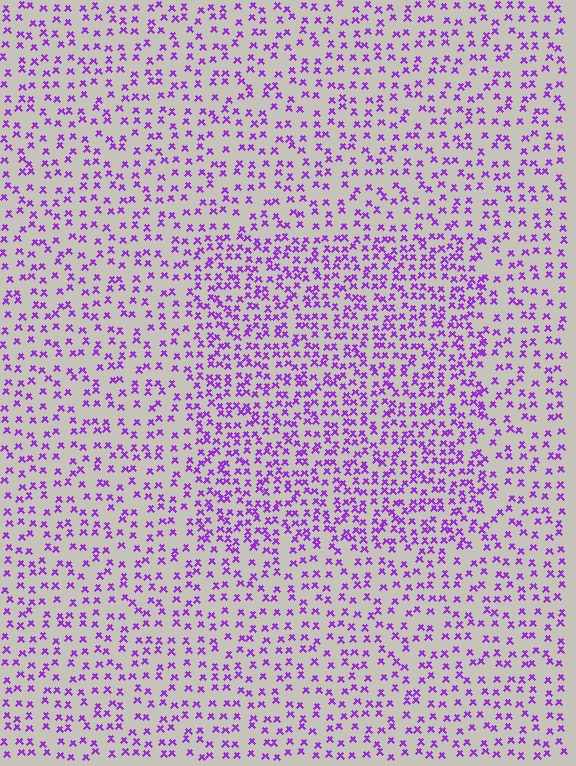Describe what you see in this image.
The image contains small purple elements arranged at two different densities. A rectangle-shaped region is visible where the elements are more densely packed than the surrounding area.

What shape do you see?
I see a rectangle.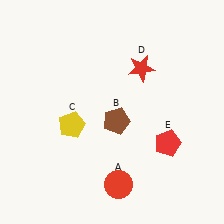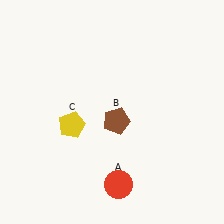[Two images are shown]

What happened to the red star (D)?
The red star (D) was removed in Image 2. It was in the top-right area of Image 1.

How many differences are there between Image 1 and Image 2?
There are 2 differences between the two images.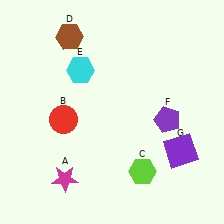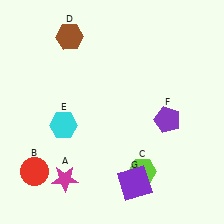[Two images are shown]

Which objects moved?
The objects that moved are: the red circle (B), the cyan hexagon (E), the purple square (G).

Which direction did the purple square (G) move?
The purple square (G) moved left.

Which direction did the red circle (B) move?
The red circle (B) moved down.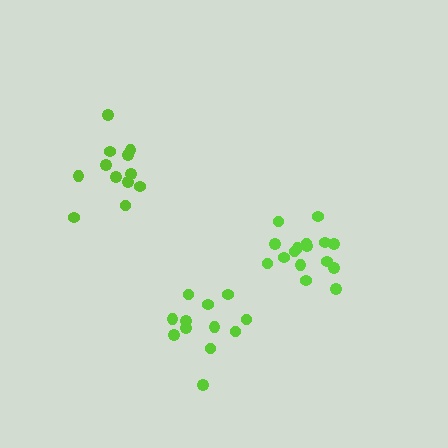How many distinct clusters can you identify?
There are 3 distinct clusters.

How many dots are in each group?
Group 1: 16 dots, Group 2: 12 dots, Group 3: 12 dots (40 total).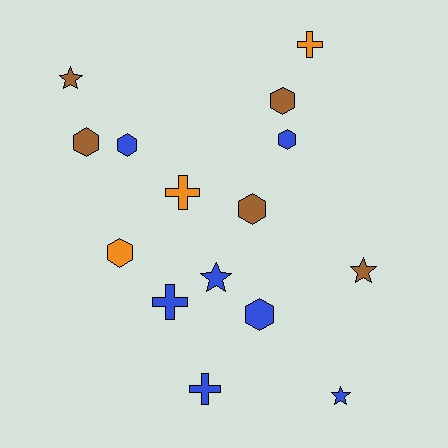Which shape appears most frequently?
Hexagon, with 7 objects.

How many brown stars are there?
There are 2 brown stars.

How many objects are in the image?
There are 15 objects.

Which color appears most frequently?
Blue, with 7 objects.